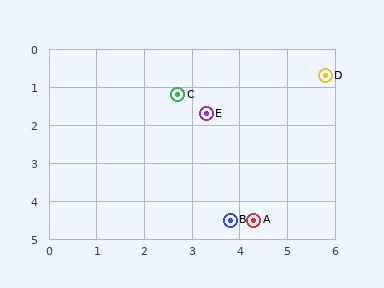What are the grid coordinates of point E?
Point E is at approximately (3.3, 1.7).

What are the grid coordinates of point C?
Point C is at approximately (2.7, 1.2).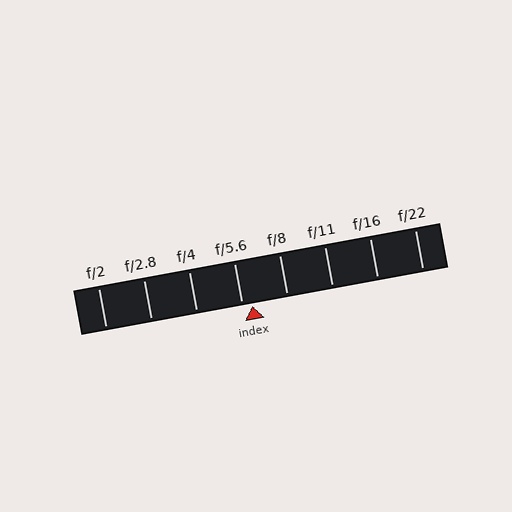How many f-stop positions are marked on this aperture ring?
There are 8 f-stop positions marked.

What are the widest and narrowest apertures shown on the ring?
The widest aperture shown is f/2 and the narrowest is f/22.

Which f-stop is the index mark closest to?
The index mark is closest to f/5.6.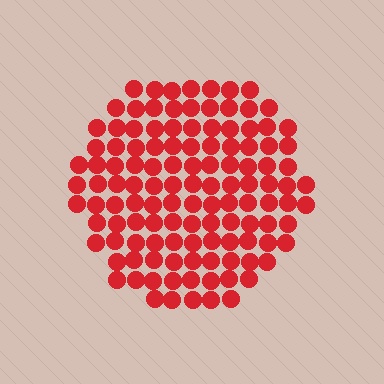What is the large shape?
The large shape is a circle.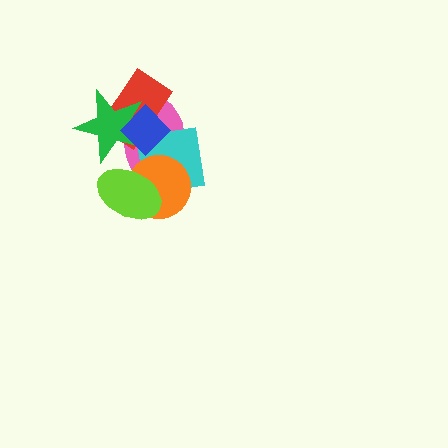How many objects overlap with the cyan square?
6 objects overlap with the cyan square.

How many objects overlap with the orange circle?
3 objects overlap with the orange circle.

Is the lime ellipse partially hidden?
No, no other shape covers it.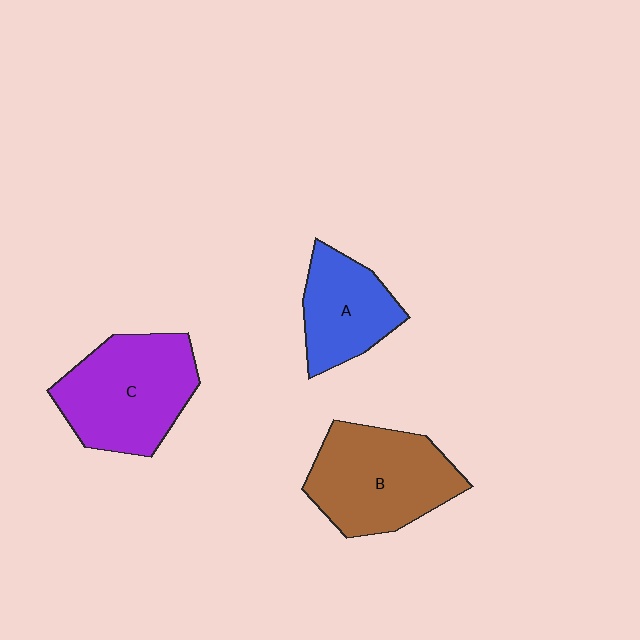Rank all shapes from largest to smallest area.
From largest to smallest: C (purple), B (brown), A (blue).